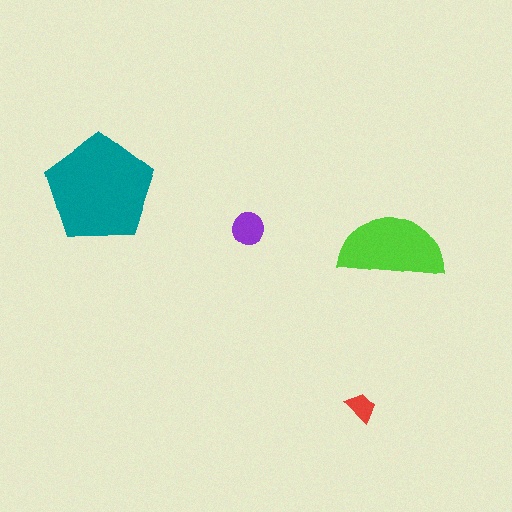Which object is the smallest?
The red trapezoid.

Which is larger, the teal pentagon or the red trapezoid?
The teal pentagon.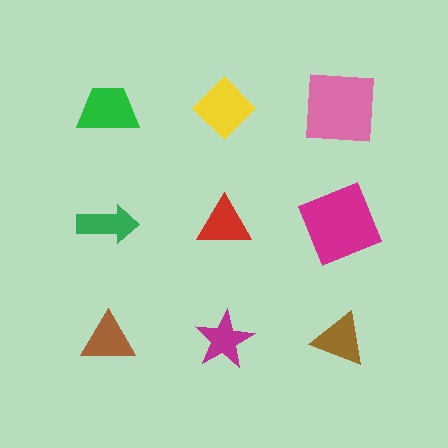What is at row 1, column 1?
A green trapezoid.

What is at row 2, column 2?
A red triangle.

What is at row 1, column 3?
A pink square.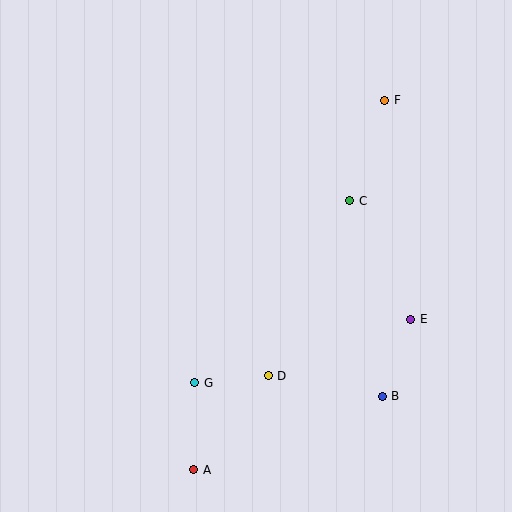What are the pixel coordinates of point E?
Point E is at (411, 319).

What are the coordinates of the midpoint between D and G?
The midpoint between D and G is at (232, 379).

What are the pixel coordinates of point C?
Point C is at (350, 201).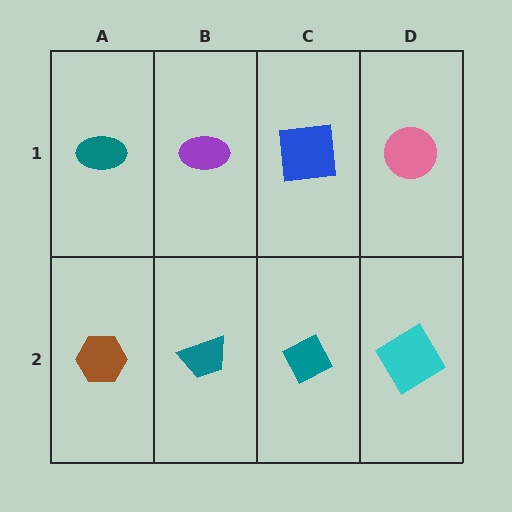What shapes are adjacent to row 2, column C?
A blue square (row 1, column C), a teal trapezoid (row 2, column B), a cyan diamond (row 2, column D).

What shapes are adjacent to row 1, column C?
A teal diamond (row 2, column C), a purple ellipse (row 1, column B), a pink circle (row 1, column D).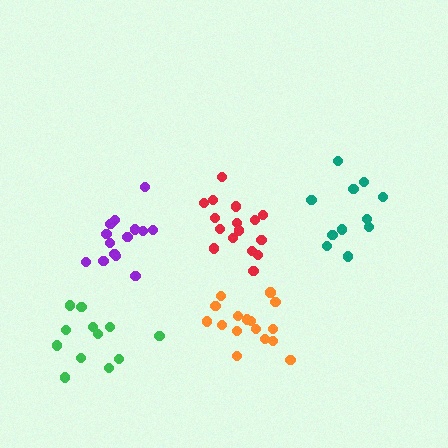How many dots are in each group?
Group 1: 14 dots, Group 2: 12 dots, Group 3: 11 dots, Group 4: 16 dots, Group 5: 16 dots (69 total).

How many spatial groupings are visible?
There are 5 spatial groupings.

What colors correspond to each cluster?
The clusters are colored: purple, green, teal, red, orange.